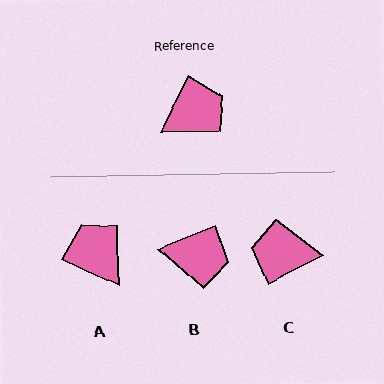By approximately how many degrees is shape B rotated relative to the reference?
Approximately 40 degrees clockwise.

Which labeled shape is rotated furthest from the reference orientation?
C, about 144 degrees away.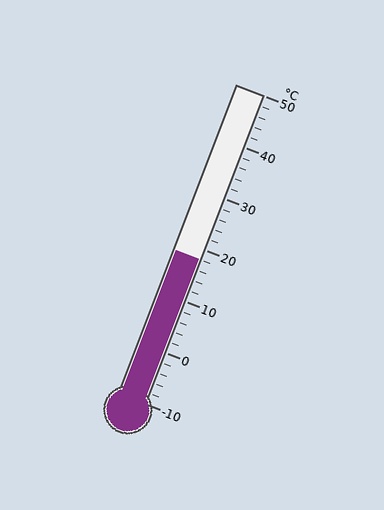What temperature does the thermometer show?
The thermometer shows approximately 18°C.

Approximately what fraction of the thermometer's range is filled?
The thermometer is filled to approximately 45% of its range.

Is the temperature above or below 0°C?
The temperature is above 0°C.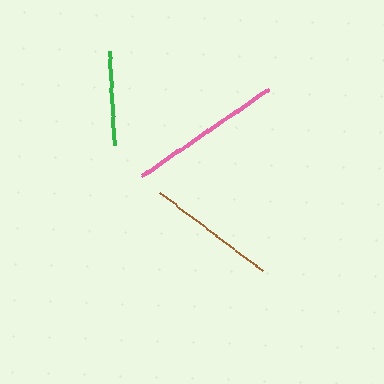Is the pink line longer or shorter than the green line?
The pink line is longer than the green line.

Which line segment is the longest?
The pink line is the longest at approximately 154 pixels.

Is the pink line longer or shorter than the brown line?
The pink line is longer than the brown line.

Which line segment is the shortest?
The green line is the shortest at approximately 95 pixels.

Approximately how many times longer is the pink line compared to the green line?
The pink line is approximately 1.6 times the length of the green line.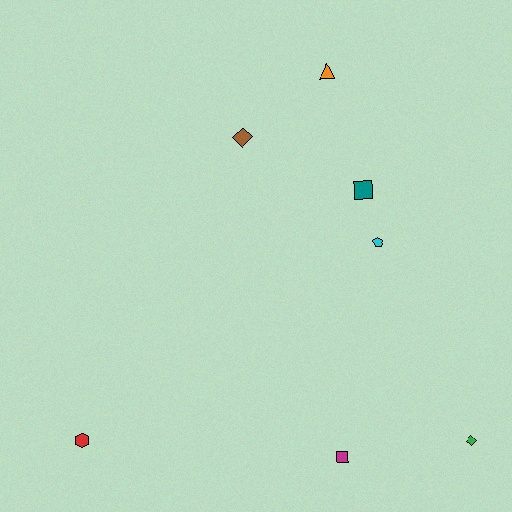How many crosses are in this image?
There are no crosses.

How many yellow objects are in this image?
There are no yellow objects.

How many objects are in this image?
There are 7 objects.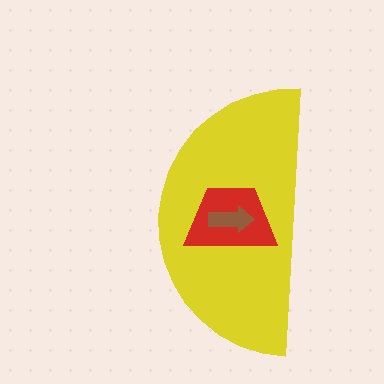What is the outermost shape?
The yellow semicircle.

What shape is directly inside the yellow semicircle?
The red trapezoid.